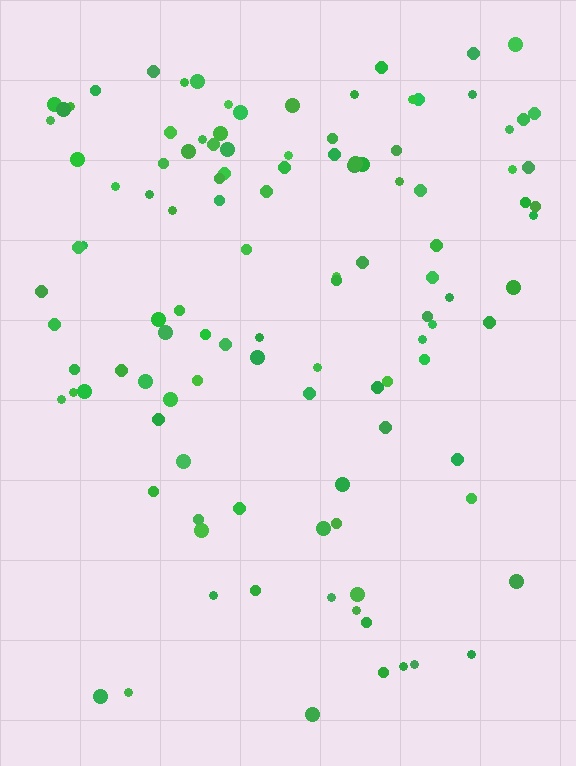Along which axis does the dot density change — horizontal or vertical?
Vertical.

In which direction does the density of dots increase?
From bottom to top, with the top side densest.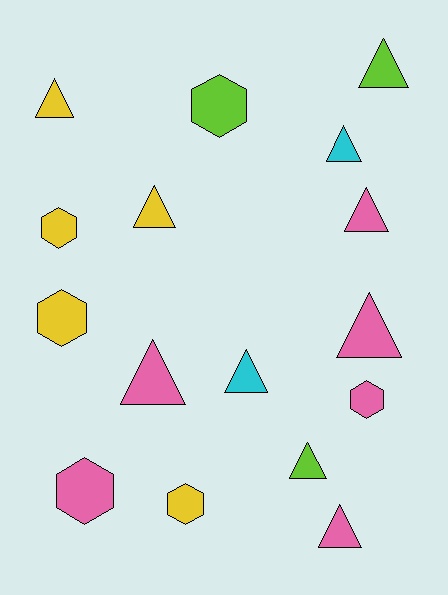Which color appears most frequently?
Pink, with 6 objects.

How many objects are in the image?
There are 16 objects.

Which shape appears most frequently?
Triangle, with 10 objects.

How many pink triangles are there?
There are 4 pink triangles.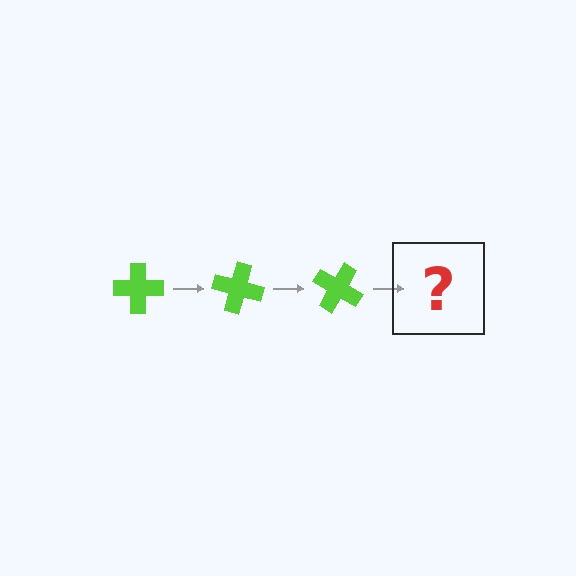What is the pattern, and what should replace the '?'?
The pattern is that the cross rotates 15 degrees each step. The '?' should be a lime cross rotated 45 degrees.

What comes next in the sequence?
The next element should be a lime cross rotated 45 degrees.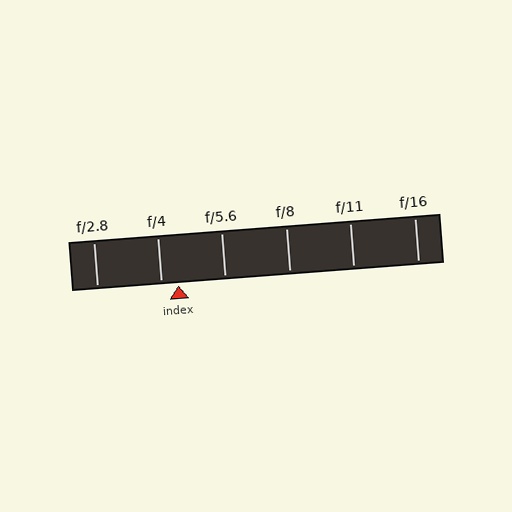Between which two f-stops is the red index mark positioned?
The index mark is between f/4 and f/5.6.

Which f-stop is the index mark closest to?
The index mark is closest to f/4.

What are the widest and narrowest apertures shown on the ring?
The widest aperture shown is f/2.8 and the narrowest is f/16.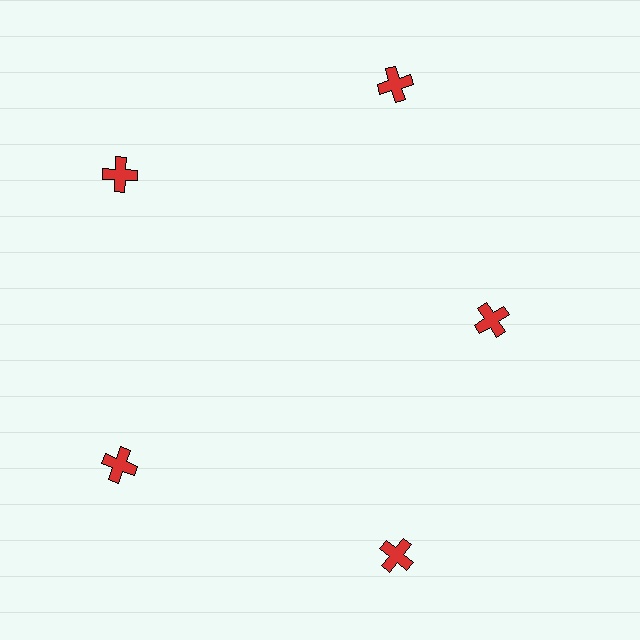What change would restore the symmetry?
The symmetry would be restored by moving it outward, back onto the ring so that all 5 crosses sit at equal angles and equal distance from the center.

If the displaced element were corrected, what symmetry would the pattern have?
It would have 5-fold rotational symmetry — the pattern would map onto itself every 72 degrees.